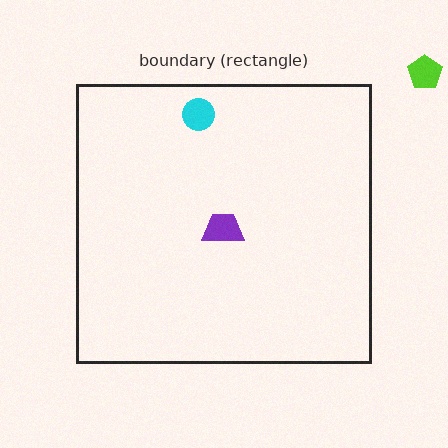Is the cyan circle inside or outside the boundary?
Inside.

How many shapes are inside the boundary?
2 inside, 1 outside.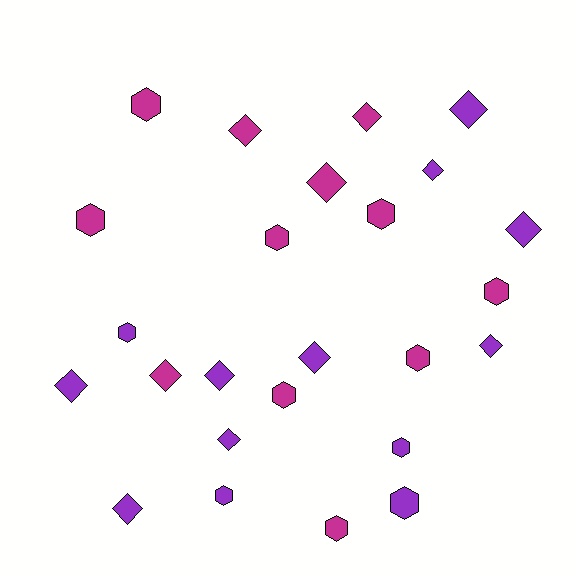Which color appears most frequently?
Purple, with 13 objects.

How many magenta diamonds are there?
There are 4 magenta diamonds.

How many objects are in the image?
There are 25 objects.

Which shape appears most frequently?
Diamond, with 13 objects.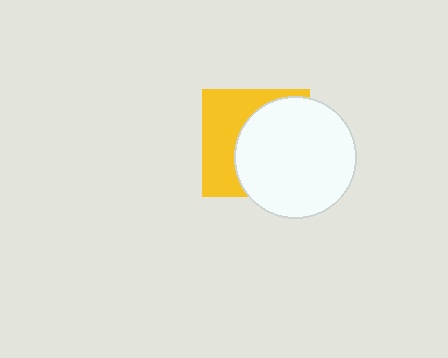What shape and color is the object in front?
The object in front is a white circle.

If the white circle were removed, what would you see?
You would see the complete yellow square.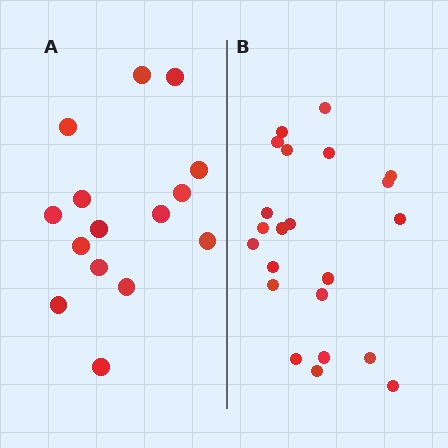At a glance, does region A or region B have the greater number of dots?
Region B (the right region) has more dots.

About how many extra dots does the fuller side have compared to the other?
Region B has roughly 8 or so more dots than region A.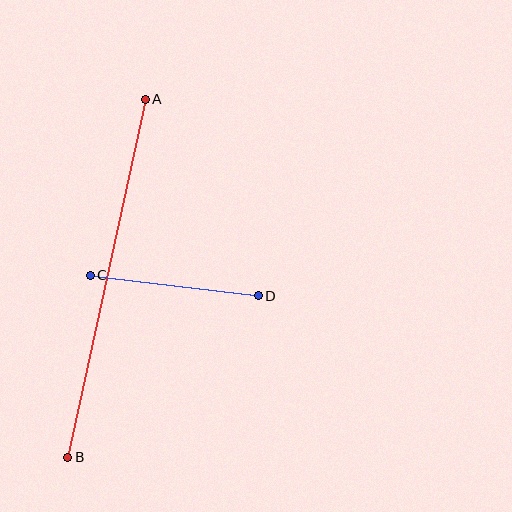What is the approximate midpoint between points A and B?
The midpoint is at approximately (106, 278) pixels.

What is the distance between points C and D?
The distance is approximately 169 pixels.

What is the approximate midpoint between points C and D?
The midpoint is at approximately (174, 285) pixels.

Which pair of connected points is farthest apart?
Points A and B are farthest apart.